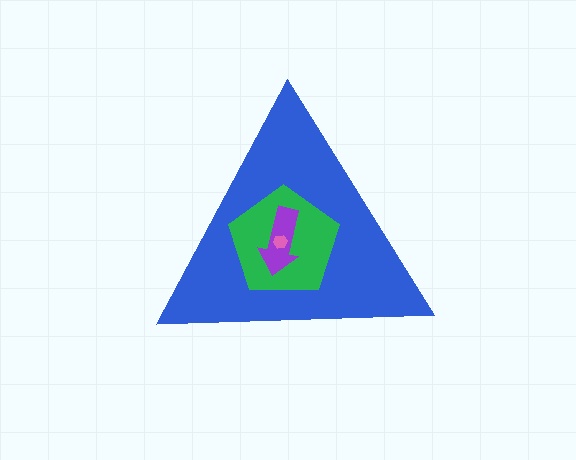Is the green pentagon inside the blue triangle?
Yes.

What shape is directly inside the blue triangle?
The green pentagon.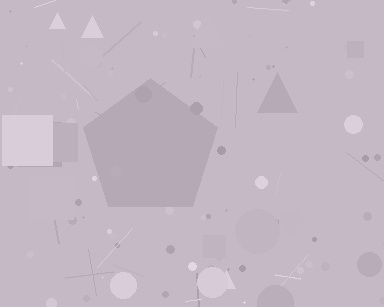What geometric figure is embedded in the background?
A pentagon is embedded in the background.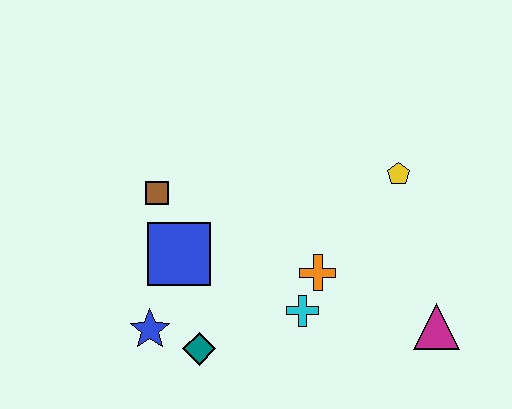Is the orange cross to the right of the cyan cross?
Yes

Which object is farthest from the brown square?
The magenta triangle is farthest from the brown square.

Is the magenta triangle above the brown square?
No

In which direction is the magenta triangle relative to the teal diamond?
The magenta triangle is to the right of the teal diamond.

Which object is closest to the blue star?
The teal diamond is closest to the blue star.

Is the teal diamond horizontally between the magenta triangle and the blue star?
Yes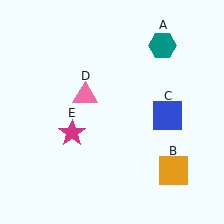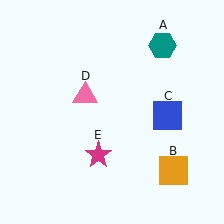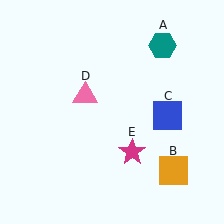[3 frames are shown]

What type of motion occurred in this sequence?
The magenta star (object E) rotated counterclockwise around the center of the scene.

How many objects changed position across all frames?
1 object changed position: magenta star (object E).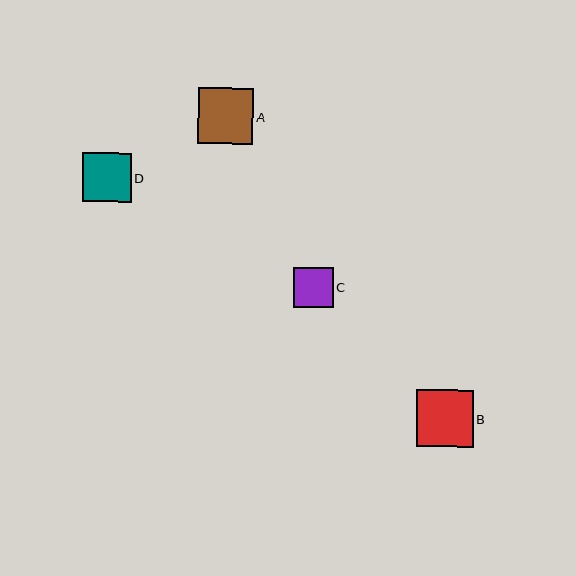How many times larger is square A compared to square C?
Square A is approximately 1.4 times the size of square C.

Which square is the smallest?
Square C is the smallest with a size of approximately 40 pixels.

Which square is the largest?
Square B is the largest with a size of approximately 57 pixels.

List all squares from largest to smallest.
From largest to smallest: B, A, D, C.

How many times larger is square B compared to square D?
Square B is approximately 1.2 times the size of square D.